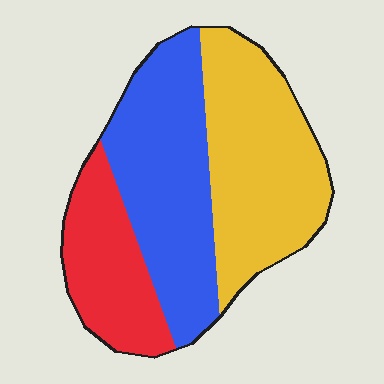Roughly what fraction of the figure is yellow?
Yellow takes up about two fifths (2/5) of the figure.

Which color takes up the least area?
Red, at roughly 20%.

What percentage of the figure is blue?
Blue takes up about three eighths (3/8) of the figure.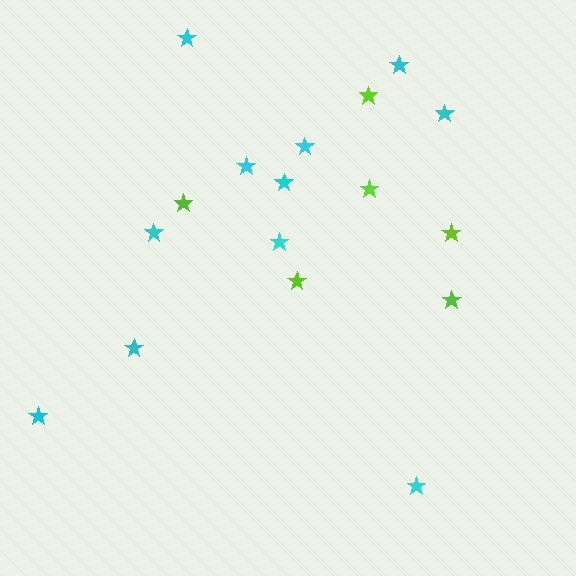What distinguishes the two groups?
There are 2 groups: one group of cyan stars (11) and one group of lime stars (6).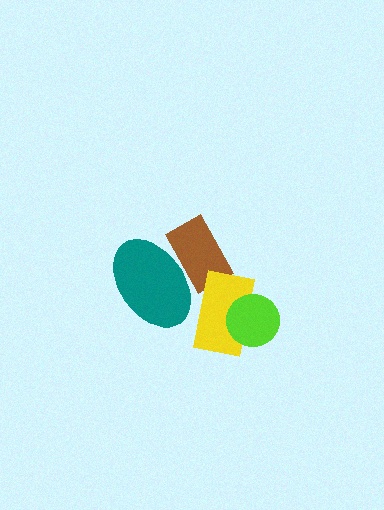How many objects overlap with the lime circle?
1 object overlaps with the lime circle.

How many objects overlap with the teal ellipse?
2 objects overlap with the teal ellipse.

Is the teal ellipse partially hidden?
Yes, it is partially covered by another shape.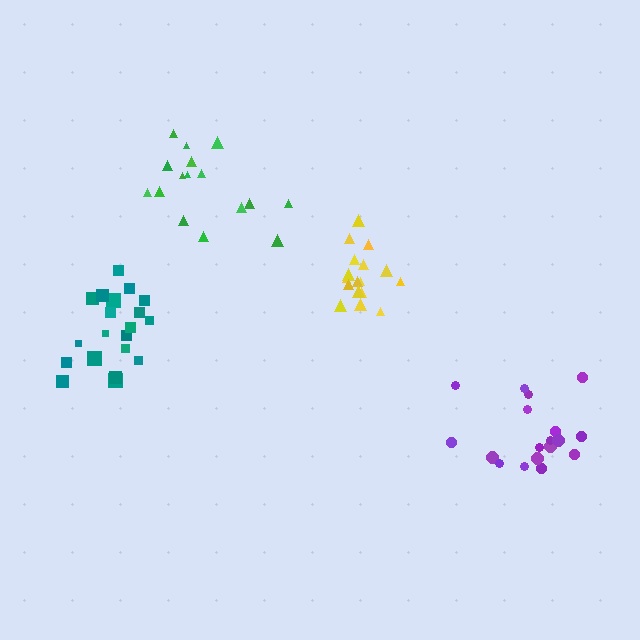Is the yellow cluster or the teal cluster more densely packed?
Yellow.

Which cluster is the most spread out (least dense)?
Green.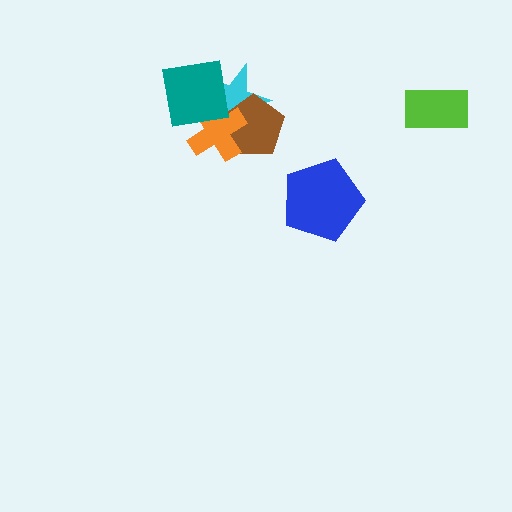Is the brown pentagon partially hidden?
Yes, it is partially covered by another shape.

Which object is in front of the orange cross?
The teal square is in front of the orange cross.